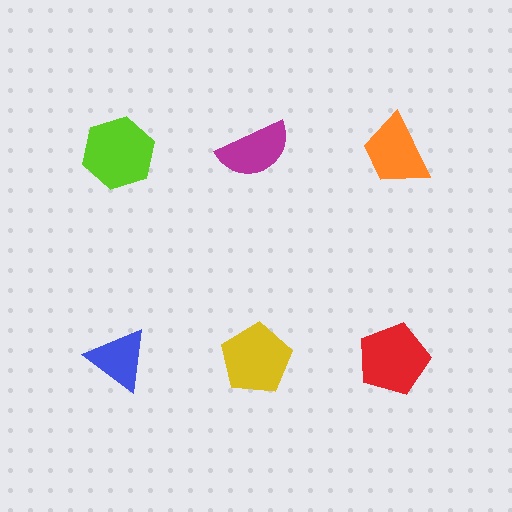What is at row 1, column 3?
An orange trapezoid.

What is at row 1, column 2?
A magenta semicircle.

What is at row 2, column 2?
A yellow pentagon.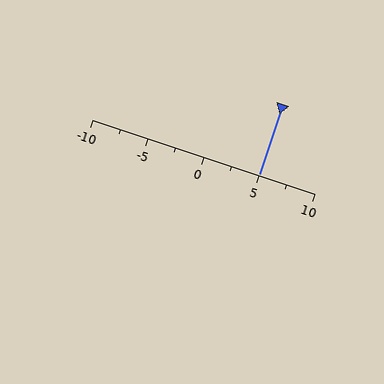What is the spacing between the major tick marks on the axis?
The major ticks are spaced 5 apart.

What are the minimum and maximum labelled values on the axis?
The axis runs from -10 to 10.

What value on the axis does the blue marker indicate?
The marker indicates approximately 5.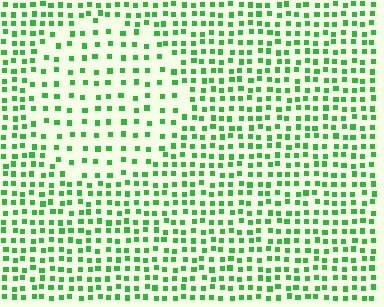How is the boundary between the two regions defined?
The boundary is defined by a change in element density (approximately 1.9x ratio). All elements are the same color, size, and shape.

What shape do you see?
I see a circle.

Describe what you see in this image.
The image contains small green elements arranged at two different densities. A circle-shaped region is visible where the elements are less densely packed than the surrounding area.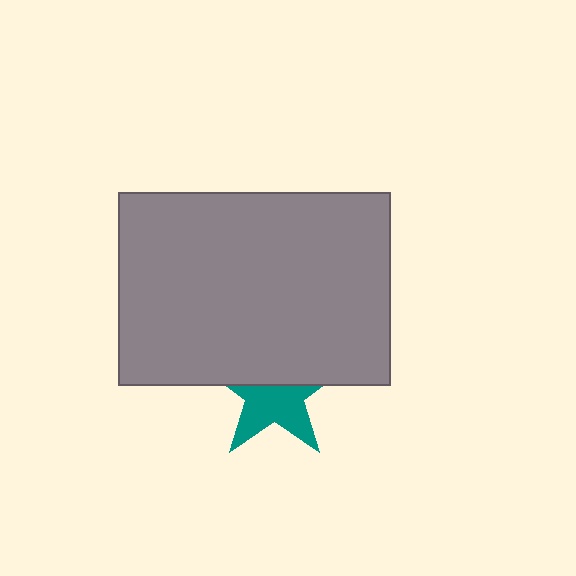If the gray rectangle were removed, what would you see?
You would see the complete teal star.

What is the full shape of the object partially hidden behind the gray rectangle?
The partially hidden object is a teal star.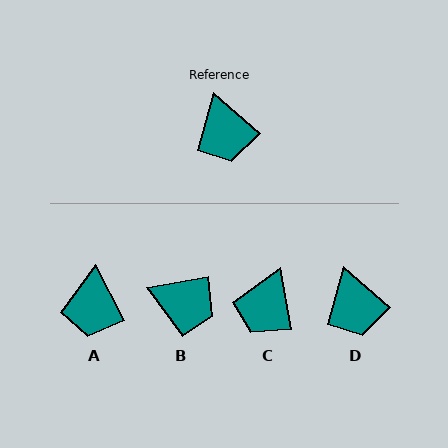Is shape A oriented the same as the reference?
No, it is off by about 21 degrees.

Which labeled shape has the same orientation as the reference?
D.